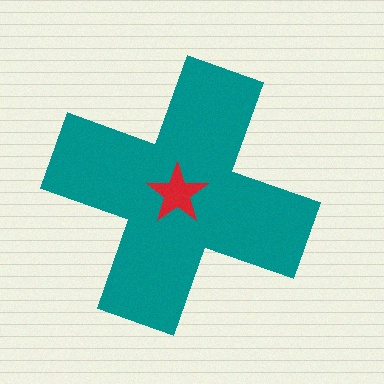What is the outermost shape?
The teal cross.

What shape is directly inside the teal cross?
The red star.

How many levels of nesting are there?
2.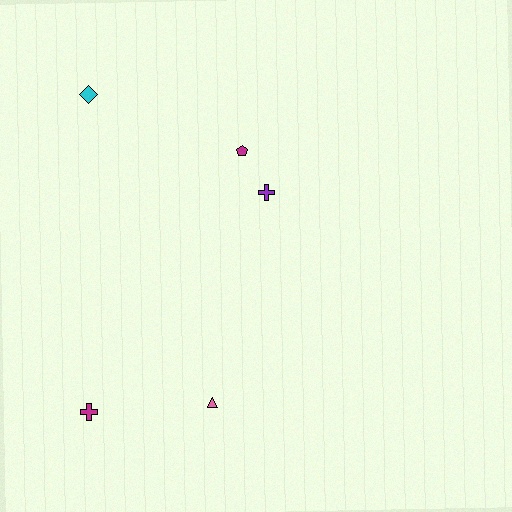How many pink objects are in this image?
There is 1 pink object.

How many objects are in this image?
There are 5 objects.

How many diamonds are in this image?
There is 1 diamond.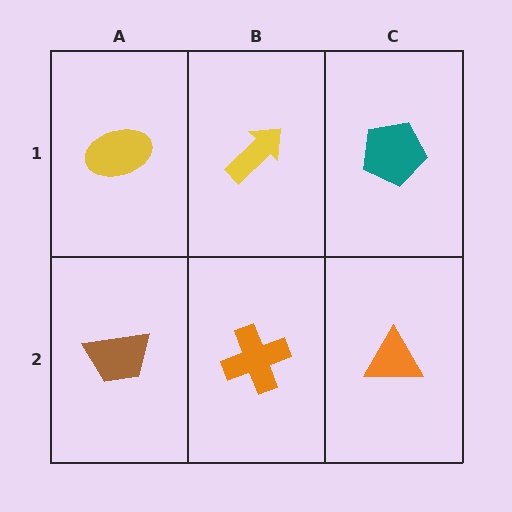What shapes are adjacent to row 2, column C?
A teal pentagon (row 1, column C), an orange cross (row 2, column B).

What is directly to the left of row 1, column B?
A yellow ellipse.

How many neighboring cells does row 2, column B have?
3.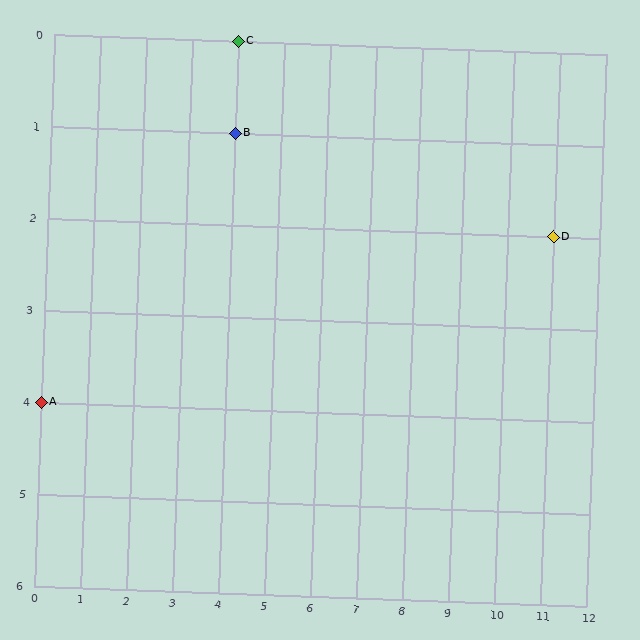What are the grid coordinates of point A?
Point A is at grid coordinates (0, 4).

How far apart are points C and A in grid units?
Points C and A are 4 columns and 4 rows apart (about 5.7 grid units diagonally).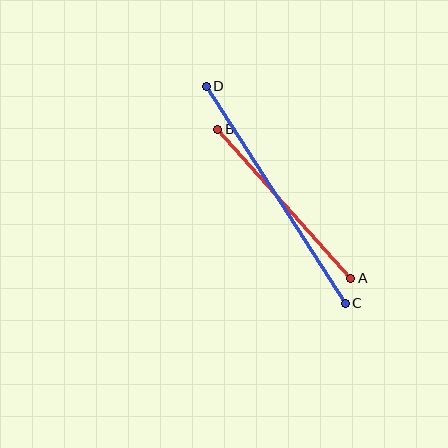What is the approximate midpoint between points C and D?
The midpoint is at approximately (276, 195) pixels.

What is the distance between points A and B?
The distance is approximately 200 pixels.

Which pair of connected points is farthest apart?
Points C and D are farthest apart.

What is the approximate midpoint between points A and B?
The midpoint is at approximately (284, 204) pixels.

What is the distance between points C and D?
The distance is approximately 257 pixels.